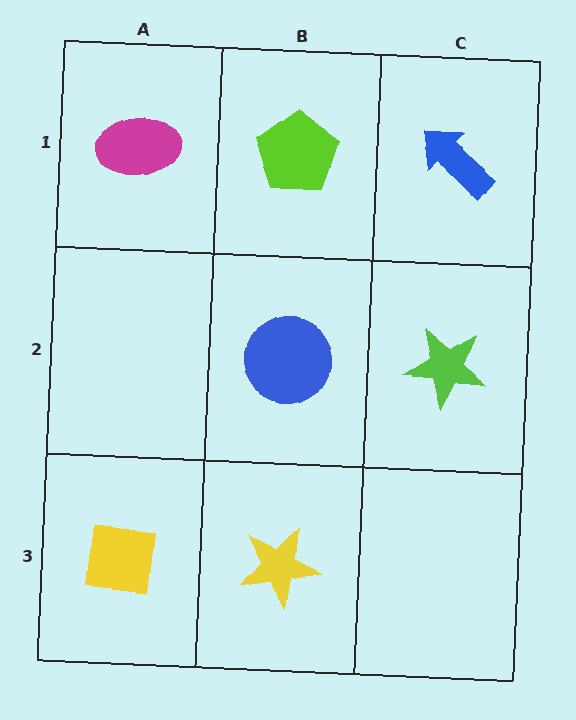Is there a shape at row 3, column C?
No, that cell is empty.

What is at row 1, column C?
A blue arrow.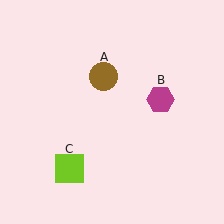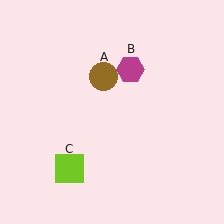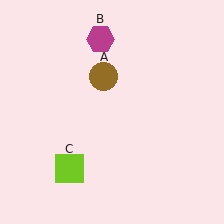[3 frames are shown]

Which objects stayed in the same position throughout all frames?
Brown circle (object A) and lime square (object C) remained stationary.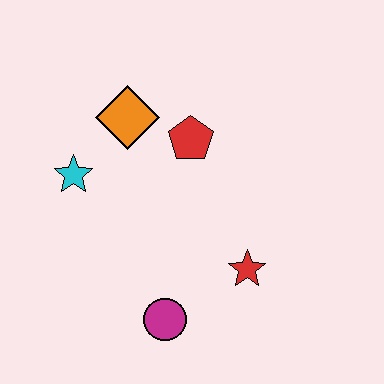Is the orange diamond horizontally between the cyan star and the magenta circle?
Yes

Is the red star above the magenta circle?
Yes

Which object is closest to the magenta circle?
The red star is closest to the magenta circle.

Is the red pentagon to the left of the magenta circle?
No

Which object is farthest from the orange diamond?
The magenta circle is farthest from the orange diamond.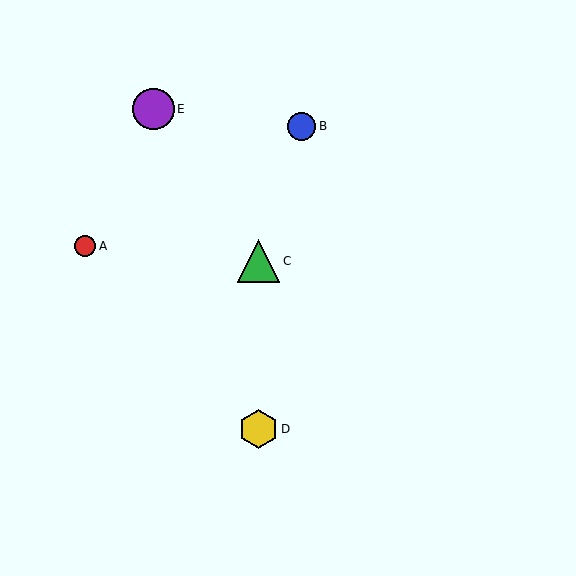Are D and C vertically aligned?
Yes, both are at x≈259.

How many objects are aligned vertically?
2 objects (C, D) are aligned vertically.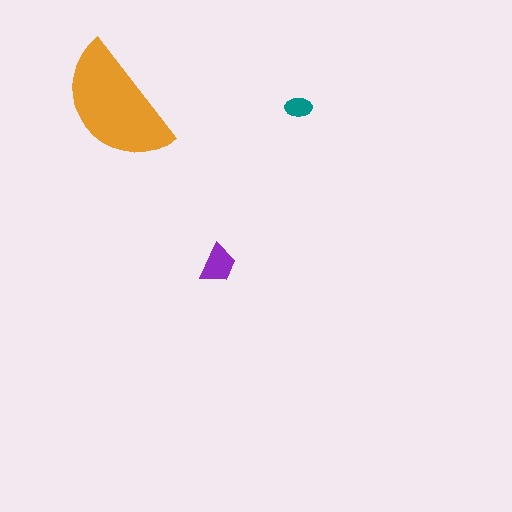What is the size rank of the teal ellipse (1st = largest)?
3rd.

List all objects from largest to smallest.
The orange semicircle, the purple trapezoid, the teal ellipse.